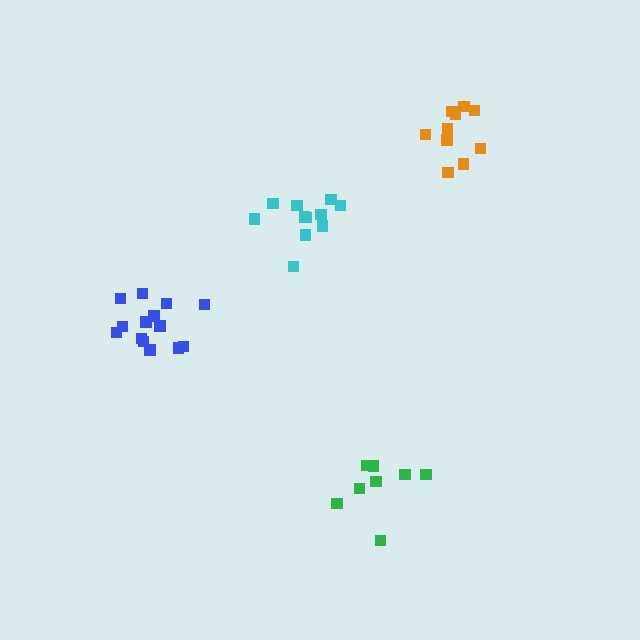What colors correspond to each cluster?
The clusters are colored: orange, cyan, green, blue.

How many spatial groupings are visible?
There are 4 spatial groupings.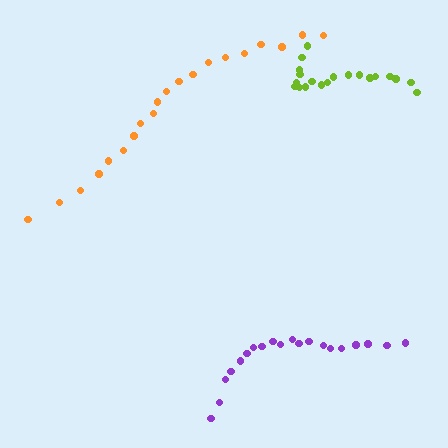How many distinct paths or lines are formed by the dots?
There are 3 distinct paths.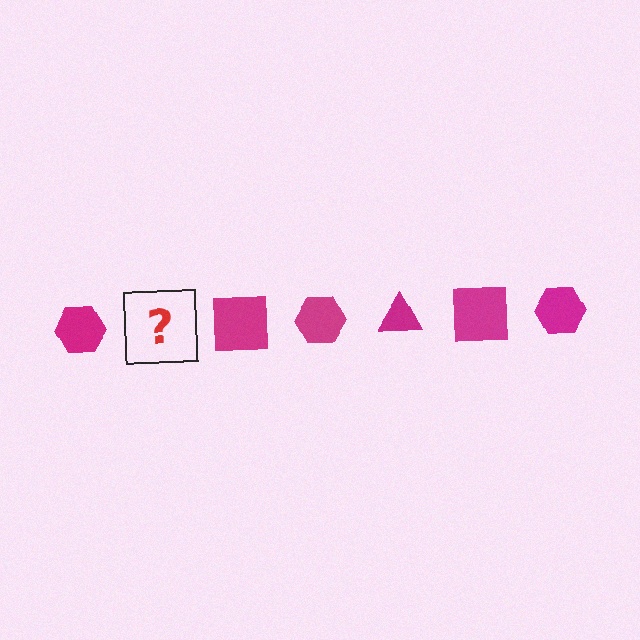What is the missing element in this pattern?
The missing element is a magenta triangle.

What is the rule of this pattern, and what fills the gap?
The rule is that the pattern cycles through hexagon, triangle, square shapes in magenta. The gap should be filled with a magenta triangle.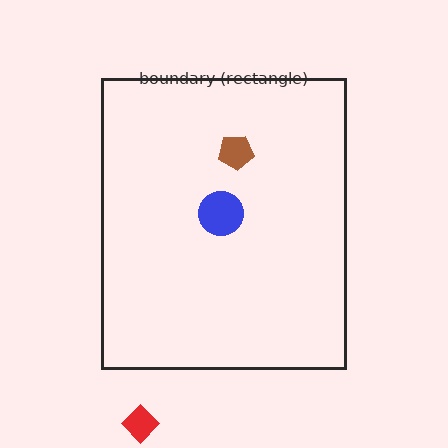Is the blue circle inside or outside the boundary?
Inside.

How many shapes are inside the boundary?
2 inside, 1 outside.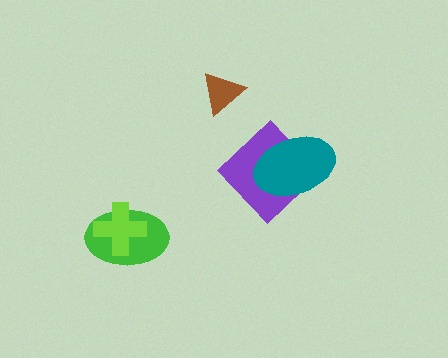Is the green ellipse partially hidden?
Yes, it is partially covered by another shape.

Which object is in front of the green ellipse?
The lime cross is in front of the green ellipse.